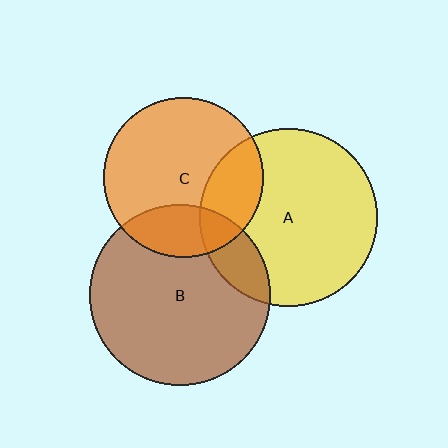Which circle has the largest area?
Circle B (brown).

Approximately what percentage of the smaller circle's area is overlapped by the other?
Approximately 15%.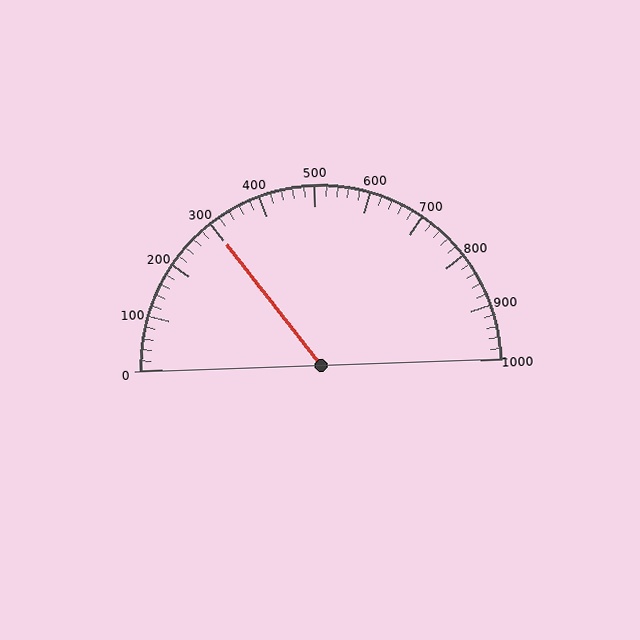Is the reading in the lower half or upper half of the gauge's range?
The reading is in the lower half of the range (0 to 1000).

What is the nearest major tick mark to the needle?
The nearest major tick mark is 300.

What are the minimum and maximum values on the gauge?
The gauge ranges from 0 to 1000.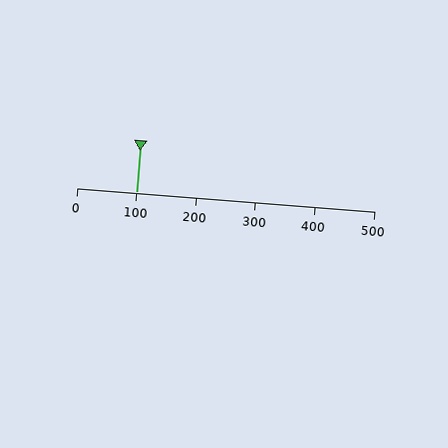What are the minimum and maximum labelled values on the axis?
The axis runs from 0 to 500.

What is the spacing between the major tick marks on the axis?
The major ticks are spaced 100 apart.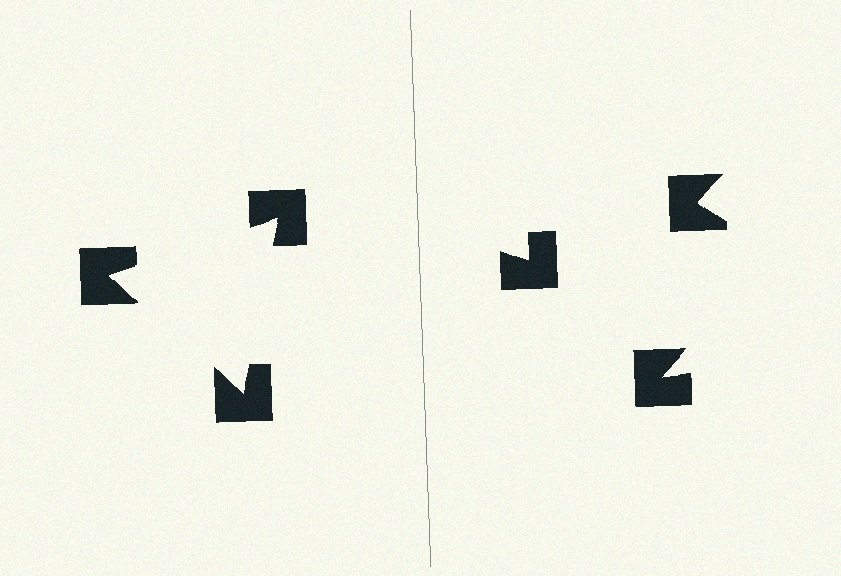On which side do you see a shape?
An illusory triangle appears on the left side. On the right side the wedge cuts are rotated, so no coherent shape forms.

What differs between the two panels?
The notched squares are positioned identically on both sides; only the wedge orientations differ. On the left they align to a triangle; on the right they are misaligned.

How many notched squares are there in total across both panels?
6 — 3 on each side.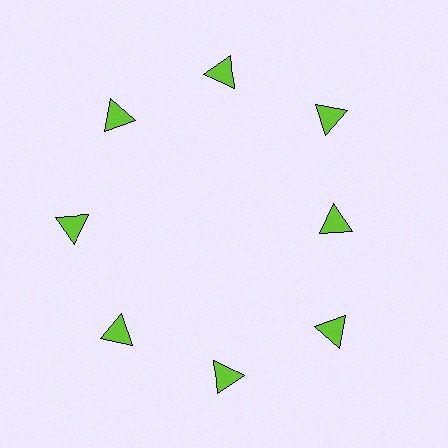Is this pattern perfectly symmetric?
No. The 8 lime triangles are arranged in a ring, but one element near the 3 o'clock position is pulled inward toward the center, breaking the 8-fold rotational symmetry.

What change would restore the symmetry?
The symmetry would be restored by moving it outward, back onto the ring so that all 8 triangles sit at equal angles and equal distance from the center.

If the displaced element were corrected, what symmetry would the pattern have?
It would have 8-fold rotational symmetry — the pattern would map onto itself every 45 degrees.